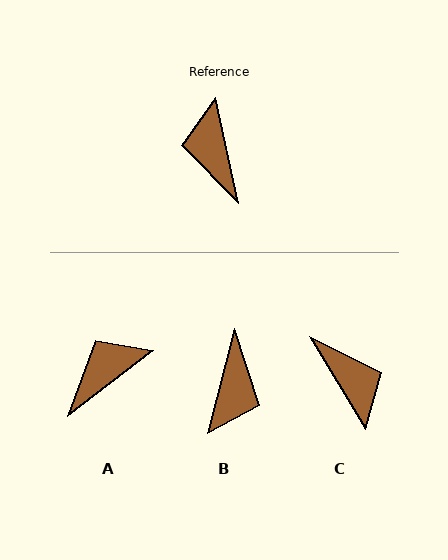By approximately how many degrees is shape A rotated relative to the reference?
Approximately 65 degrees clockwise.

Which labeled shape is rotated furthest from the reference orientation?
C, about 161 degrees away.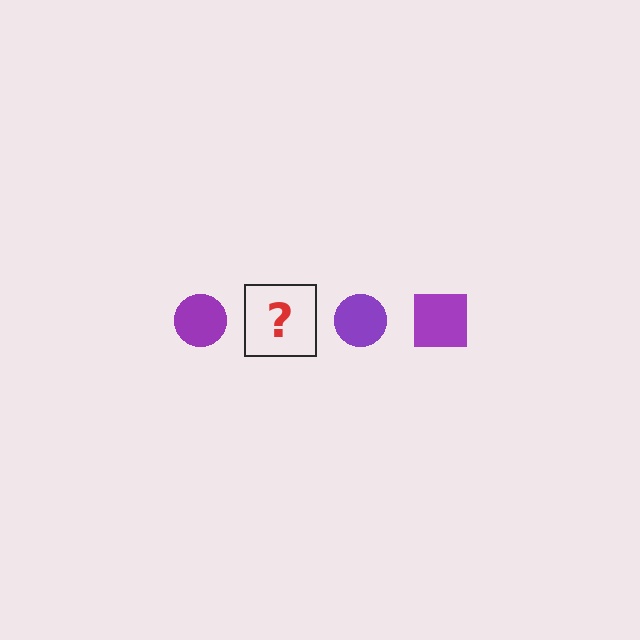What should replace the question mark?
The question mark should be replaced with a purple square.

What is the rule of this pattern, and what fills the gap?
The rule is that the pattern cycles through circle, square shapes in purple. The gap should be filled with a purple square.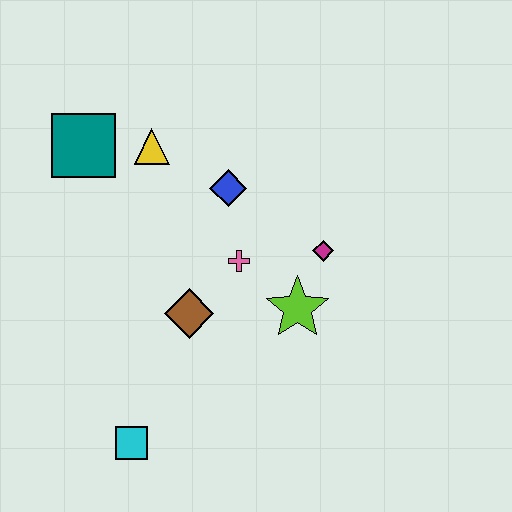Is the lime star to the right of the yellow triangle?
Yes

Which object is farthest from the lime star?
The teal square is farthest from the lime star.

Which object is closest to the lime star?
The magenta diamond is closest to the lime star.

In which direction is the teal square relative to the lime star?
The teal square is to the left of the lime star.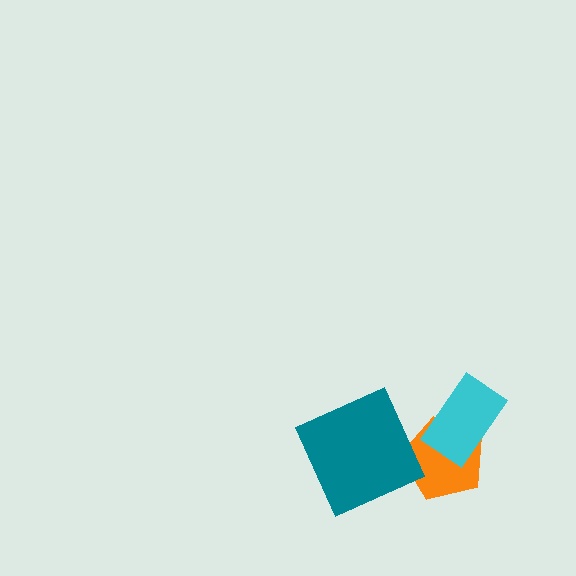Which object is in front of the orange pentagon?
The cyan rectangle is in front of the orange pentagon.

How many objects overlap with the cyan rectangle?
1 object overlaps with the cyan rectangle.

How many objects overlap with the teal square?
0 objects overlap with the teal square.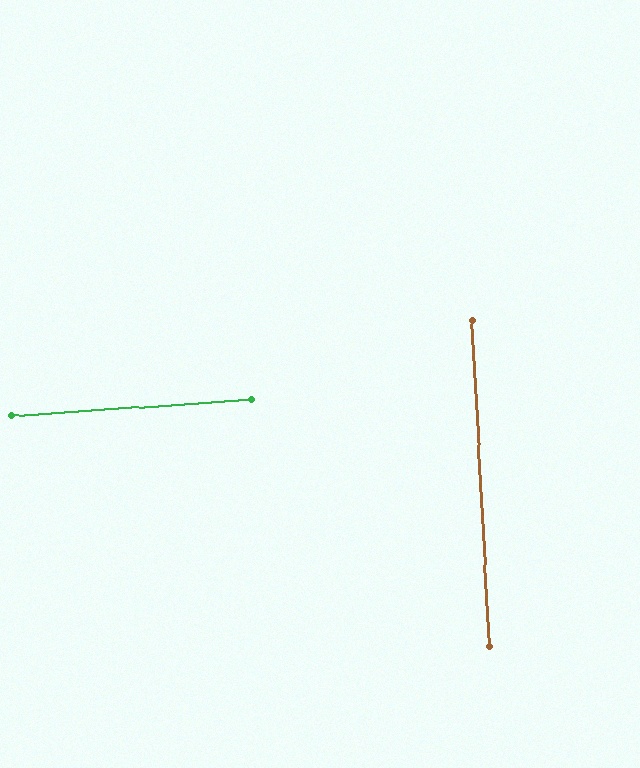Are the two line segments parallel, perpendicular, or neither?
Perpendicular — they meet at approximately 89°.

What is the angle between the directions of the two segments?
Approximately 89 degrees.